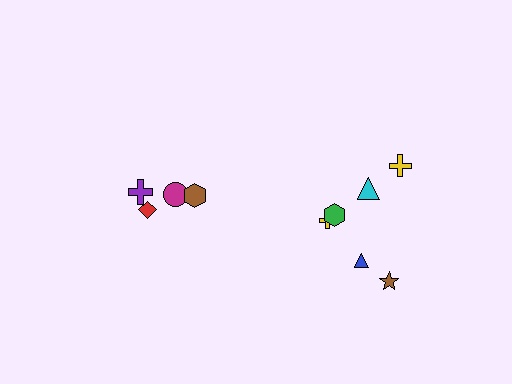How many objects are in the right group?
There are 6 objects.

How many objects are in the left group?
There are 4 objects.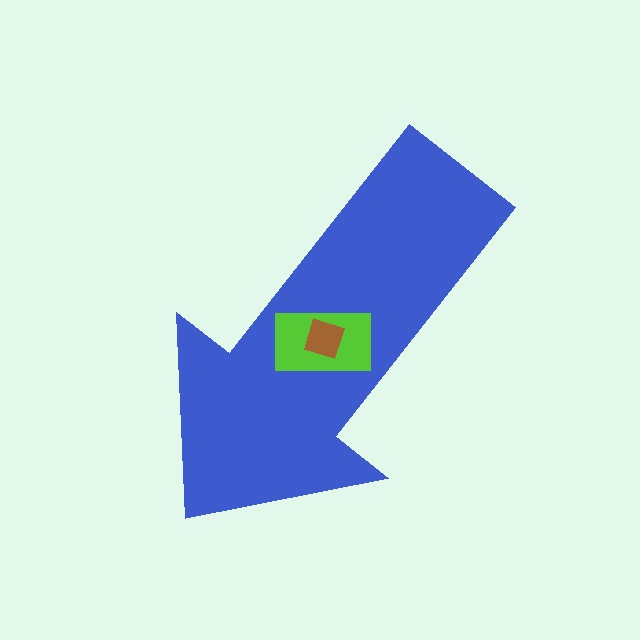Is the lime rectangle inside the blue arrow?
Yes.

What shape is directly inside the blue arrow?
The lime rectangle.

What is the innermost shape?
The brown square.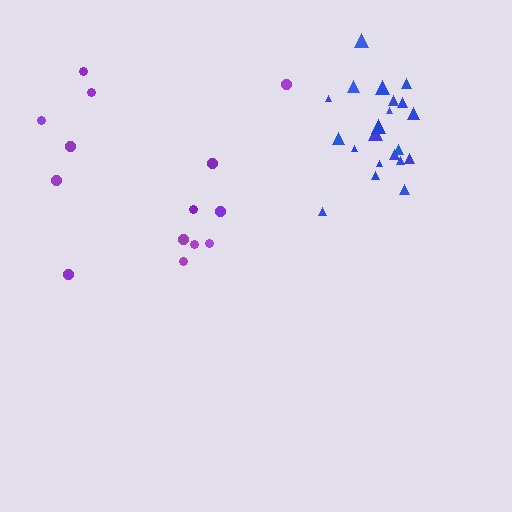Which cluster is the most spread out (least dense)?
Purple.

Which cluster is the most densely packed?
Blue.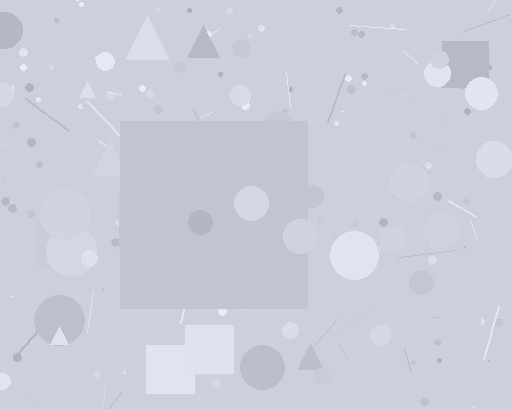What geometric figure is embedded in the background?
A square is embedded in the background.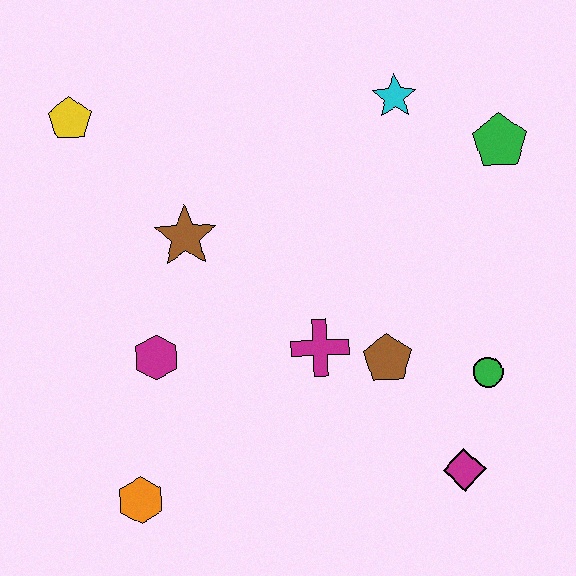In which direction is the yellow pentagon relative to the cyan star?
The yellow pentagon is to the left of the cyan star.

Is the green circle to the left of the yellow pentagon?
No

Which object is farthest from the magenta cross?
The yellow pentagon is farthest from the magenta cross.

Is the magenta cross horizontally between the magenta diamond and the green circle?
No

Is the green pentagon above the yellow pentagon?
No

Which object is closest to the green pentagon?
The cyan star is closest to the green pentagon.